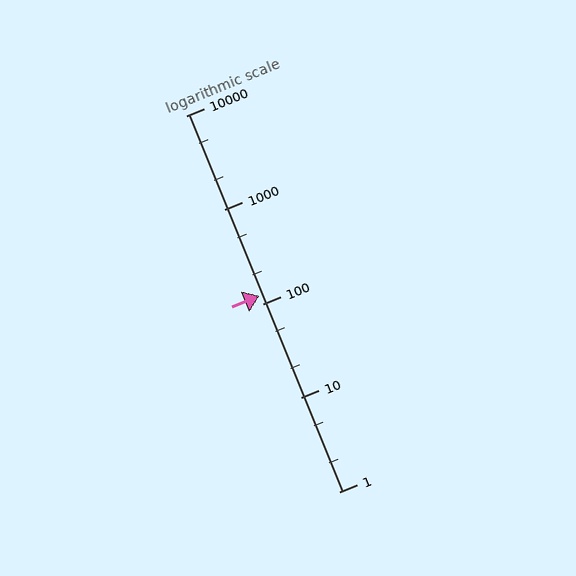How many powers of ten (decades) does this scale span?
The scale spans 4 decades, from 1 to 10000.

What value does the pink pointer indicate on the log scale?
The pointer indicates approximately 120.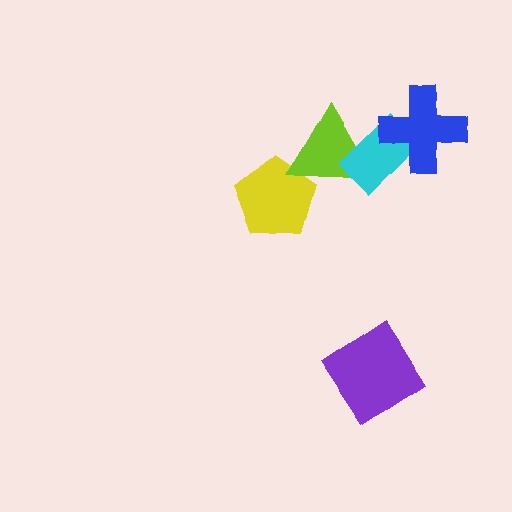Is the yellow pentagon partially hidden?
Yes, it is partially covered by another shape.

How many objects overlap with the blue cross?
1 object overlaps with the blue cross.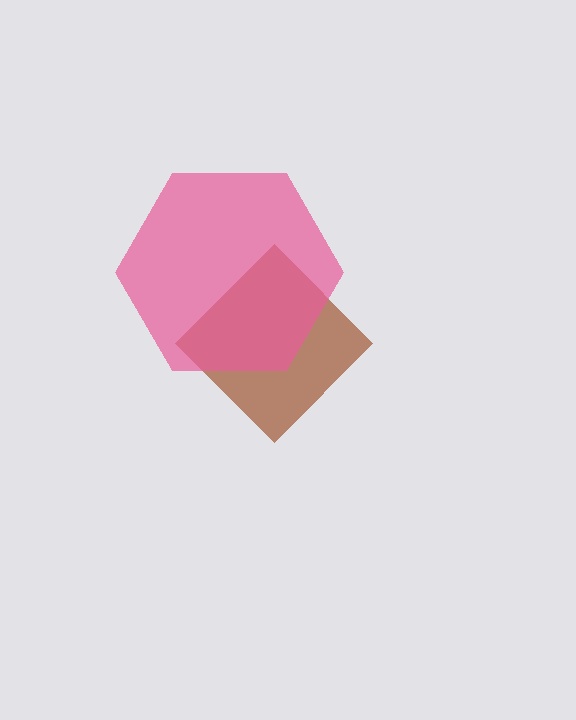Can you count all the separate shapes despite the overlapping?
Yes, there are 2 separate shapes.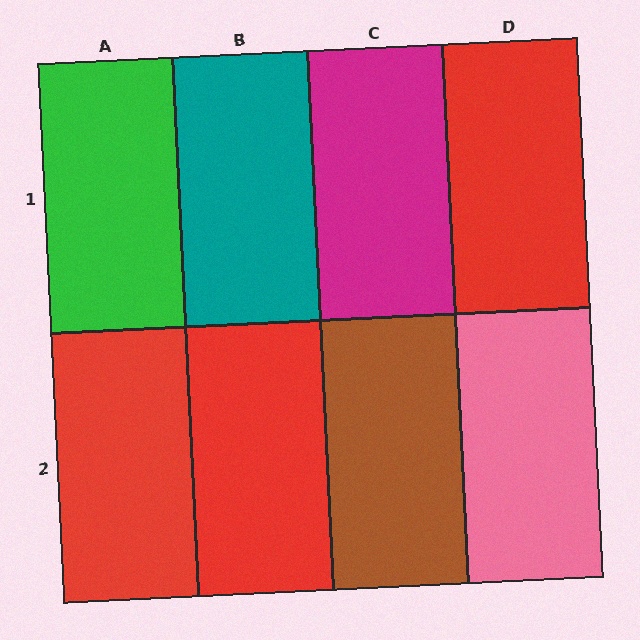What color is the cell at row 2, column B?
Red.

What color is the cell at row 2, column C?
Brown.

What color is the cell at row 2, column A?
Red.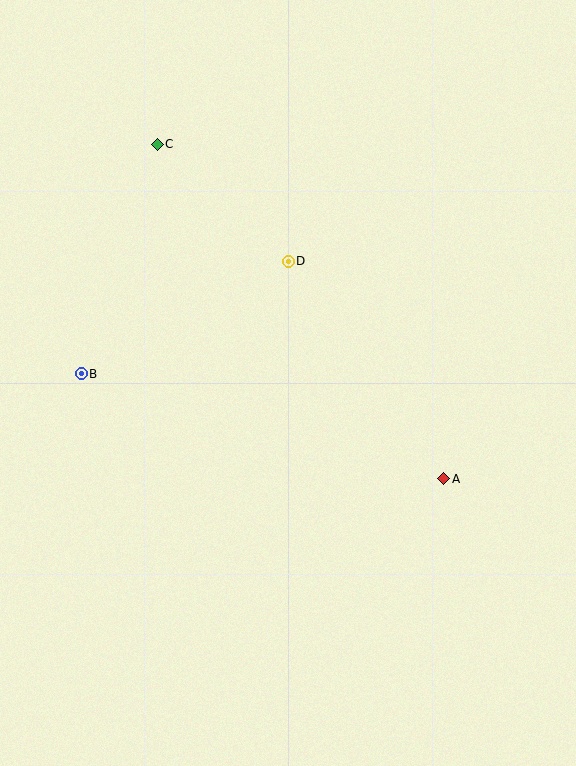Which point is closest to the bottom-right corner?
Point A is closest to the bottom-right corner.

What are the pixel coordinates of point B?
Point B is at (81, 374).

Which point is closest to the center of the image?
Point D at (288, 261) is closest to the center.